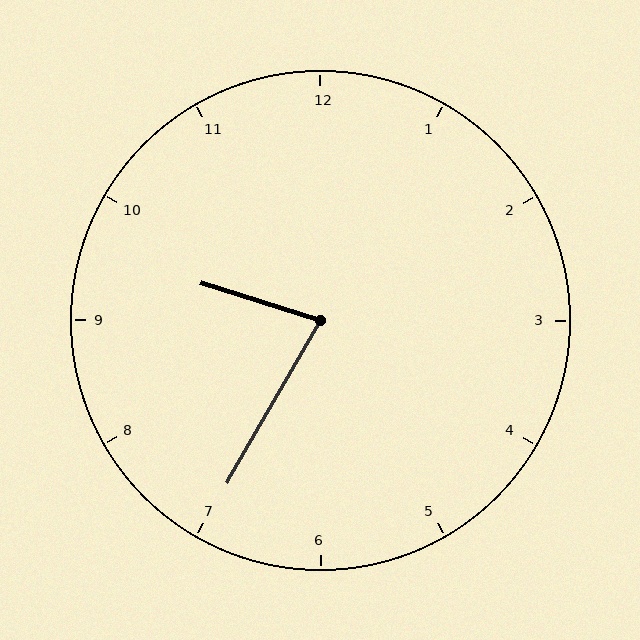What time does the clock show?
9:35.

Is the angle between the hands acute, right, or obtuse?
It is acute.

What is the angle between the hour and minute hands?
Approximately 78 degrees.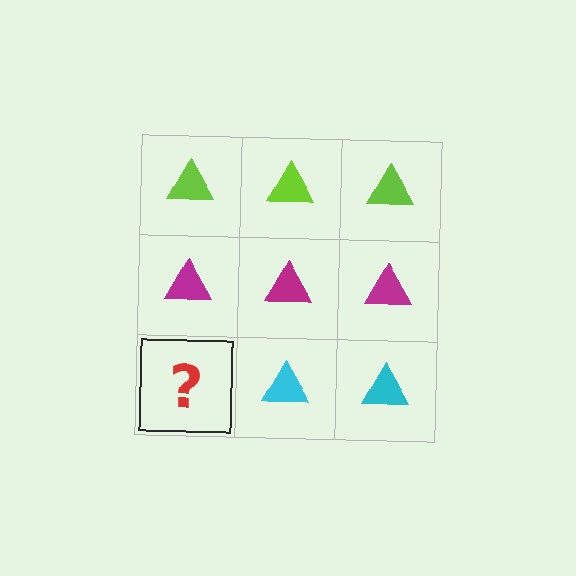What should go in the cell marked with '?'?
The missing cell should contain a cyan triangle.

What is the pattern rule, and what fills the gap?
The rule is that each row has a consistent color. The gap should be filled with a cyan triangle.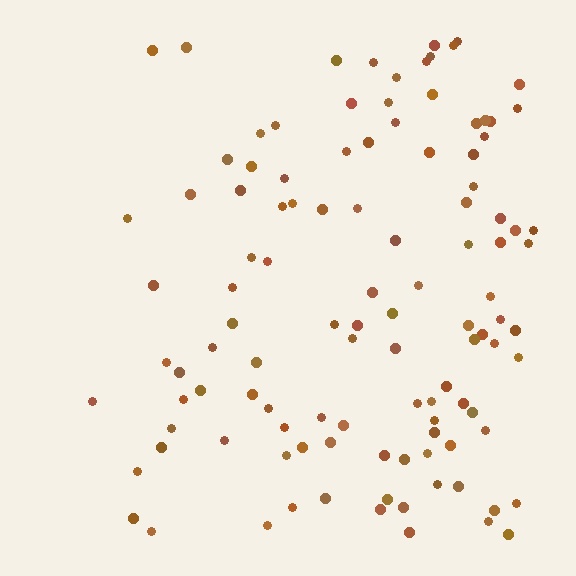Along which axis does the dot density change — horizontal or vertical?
Horizontal.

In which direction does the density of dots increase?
From left to right, with the right side densest.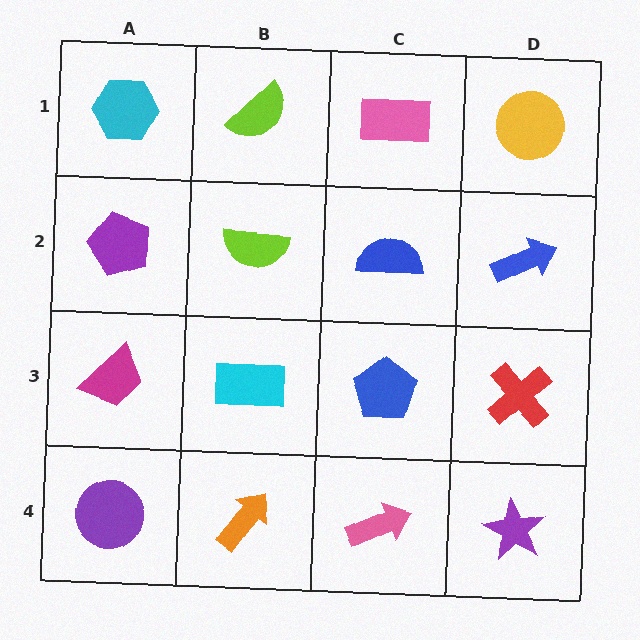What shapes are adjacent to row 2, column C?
A pink rectangle (row 1, column C), a blue pentagon (row 3, column C), a lime semicircle (row 2, column B), a blue arrow (row 2, column D).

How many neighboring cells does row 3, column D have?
3.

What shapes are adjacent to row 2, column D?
A yellow circle (row 1, column D), a red cross (row 3, column D), a blue semicircle (row 2, column C).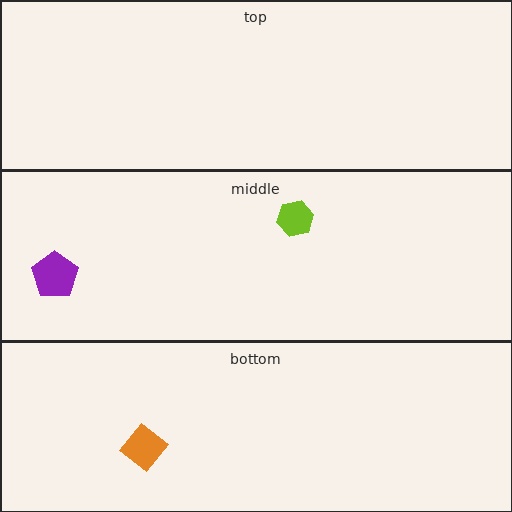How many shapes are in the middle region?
2.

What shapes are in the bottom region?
The orange diamond.